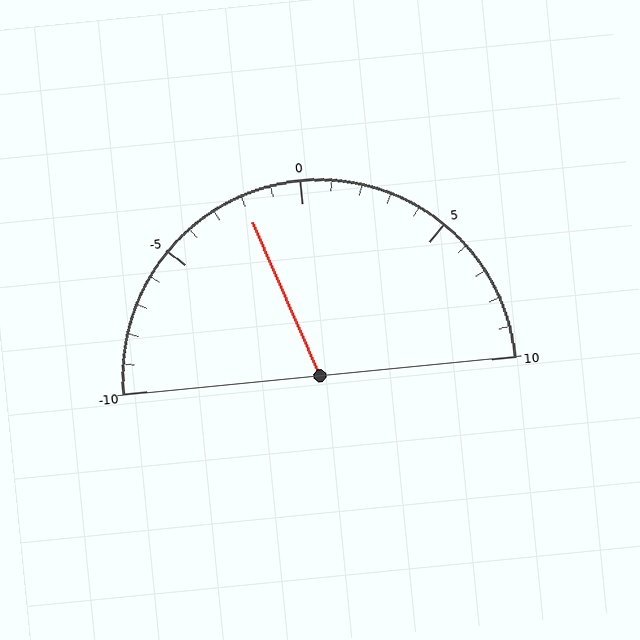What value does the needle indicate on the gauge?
The needle indicates approximately -2.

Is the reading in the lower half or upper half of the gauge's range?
The reading is in the lower half of the range (-10 to 10).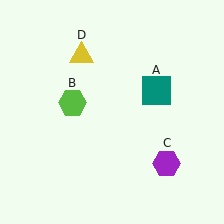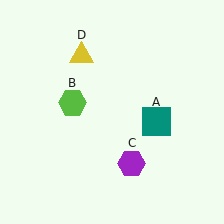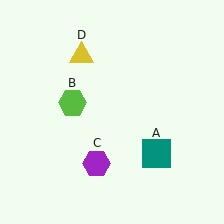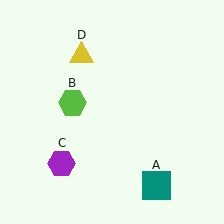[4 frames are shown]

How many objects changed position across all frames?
2 objects changed position: teal square (object A), purple hexagon (object C).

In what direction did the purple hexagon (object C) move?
The purple hexagon (object C) moved left.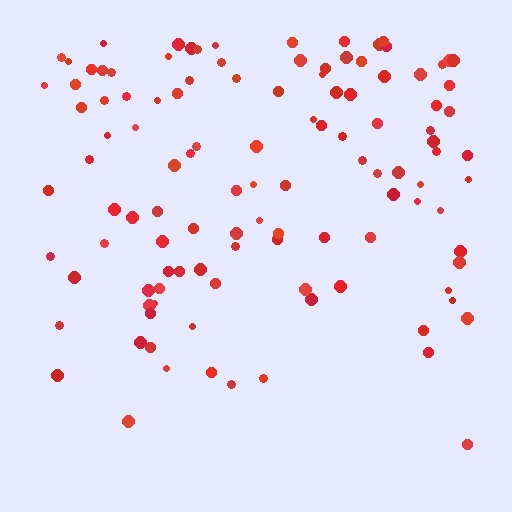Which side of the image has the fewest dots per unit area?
The bottom.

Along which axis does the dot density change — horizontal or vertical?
Vertical.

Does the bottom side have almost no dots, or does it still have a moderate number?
Still a moderate number, just noticeably fewer than the top.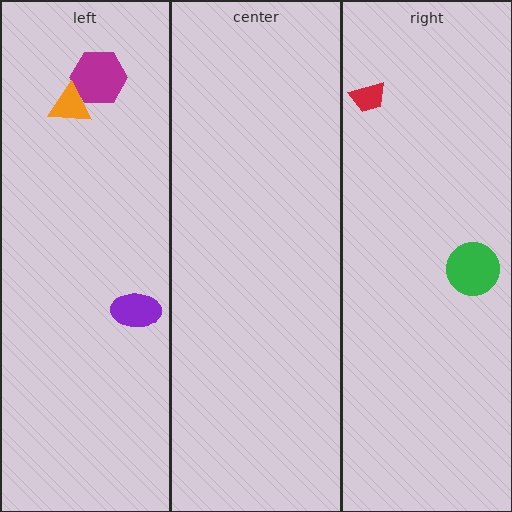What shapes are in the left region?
The magenta hexagon, the orange triangle, the purple ellipse.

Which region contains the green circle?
The right region.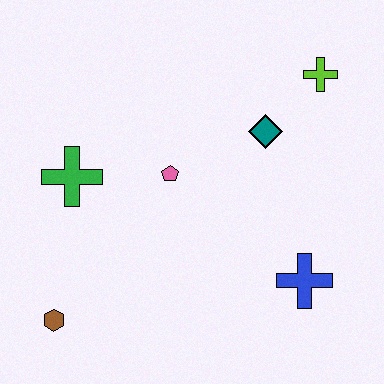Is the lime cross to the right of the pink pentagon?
Yes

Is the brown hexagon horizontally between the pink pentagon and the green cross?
No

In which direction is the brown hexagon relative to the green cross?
The brown hexagon is below the green cross.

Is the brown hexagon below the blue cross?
Yes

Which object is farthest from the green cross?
The lime cross is farthest from the green cross.